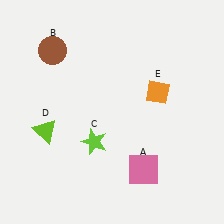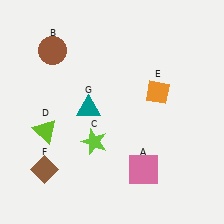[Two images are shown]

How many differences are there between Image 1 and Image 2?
There are 2 differences between the two images.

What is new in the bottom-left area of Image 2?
A brown diamond (F) was added in the bottom-left area of Image 2.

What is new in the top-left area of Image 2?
A teal triangle (G) was added in the top-left area of Image 2.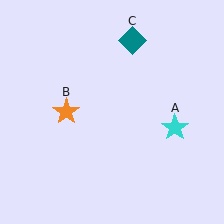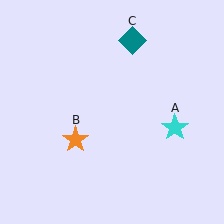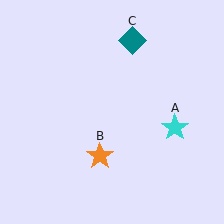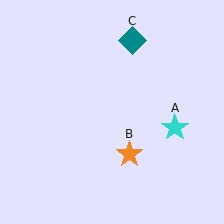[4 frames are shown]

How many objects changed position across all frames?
1 object changed position: orange star (object B).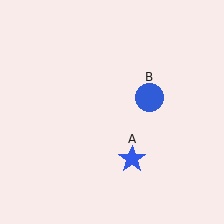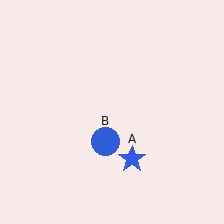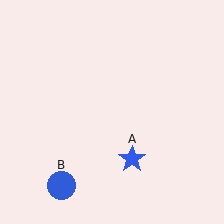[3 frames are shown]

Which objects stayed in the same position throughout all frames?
Blue star (object A) remained stationary.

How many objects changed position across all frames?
1 object changed position: blue circle (object B).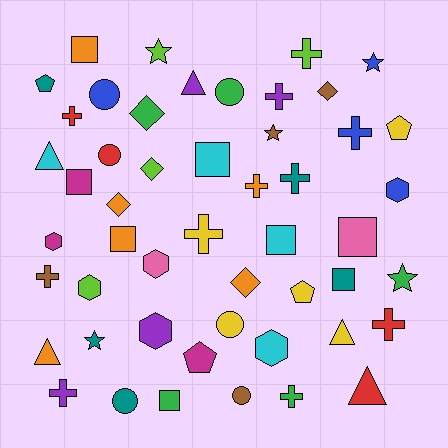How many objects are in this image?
There are 50 objects.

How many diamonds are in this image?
There are 5 diamonds.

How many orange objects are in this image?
There are 6 orange objects.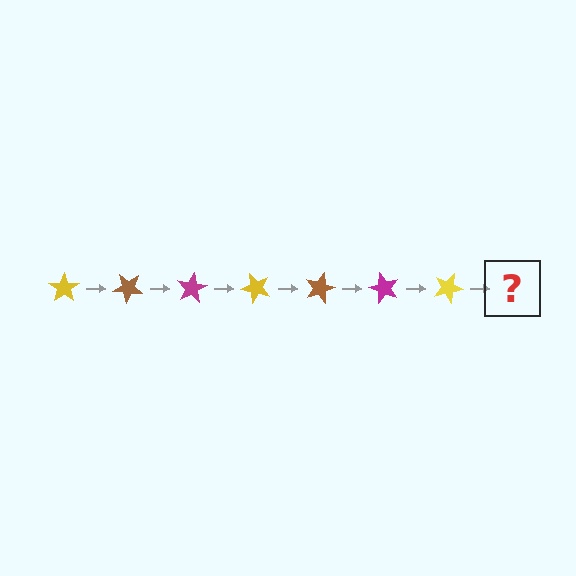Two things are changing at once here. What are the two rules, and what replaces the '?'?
The two rules are that it rotates 40 degrees each step and the color cycles through yellow, brown, and magenta. The '?' should be a brown star, rotated 280 degrees from the start.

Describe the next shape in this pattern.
It should be a brown star, rotated 280 degrees from the start.